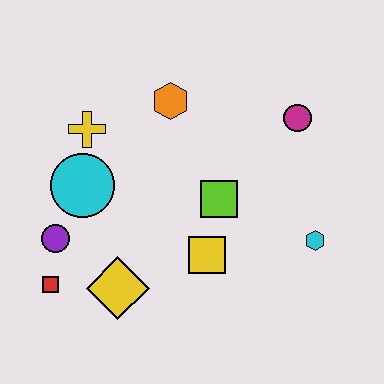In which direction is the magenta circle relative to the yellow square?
The magenta circle is above the yellow square.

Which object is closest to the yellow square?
The lime square is closest to the yellow square.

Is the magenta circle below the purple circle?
No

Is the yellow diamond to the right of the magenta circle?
No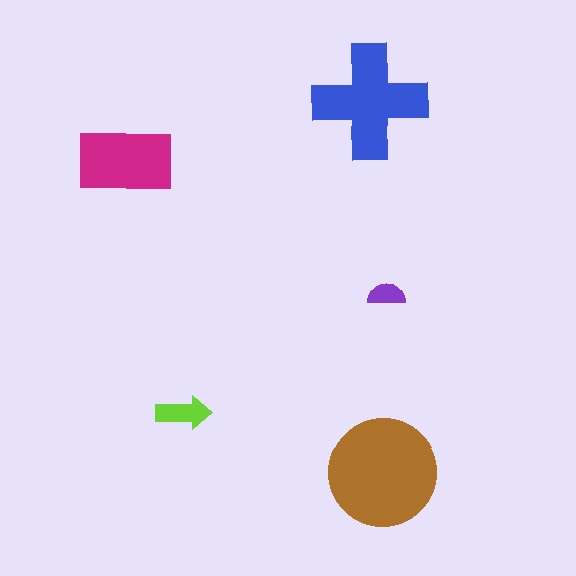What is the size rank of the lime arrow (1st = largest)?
4th.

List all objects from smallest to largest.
The purple semicircle, the lime arrow, the magenta rectangle, the blue cross, the brown circle.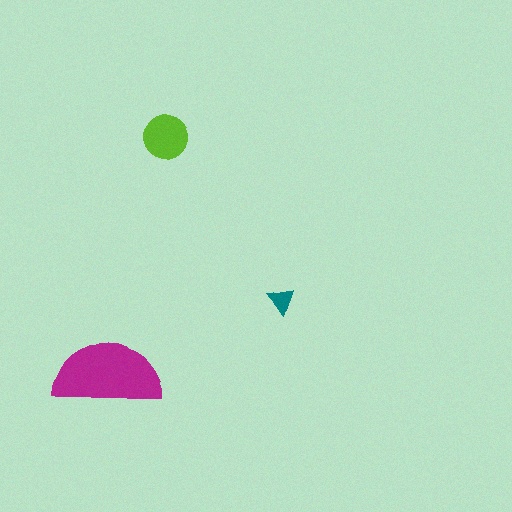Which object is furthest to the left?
The magenta semicircle is leftmost.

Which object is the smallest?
The teal triangle.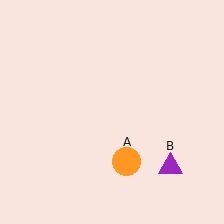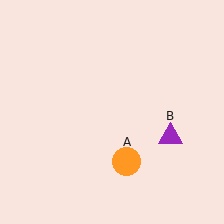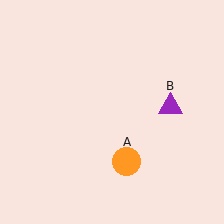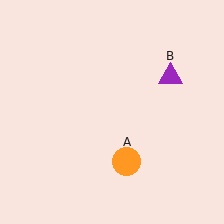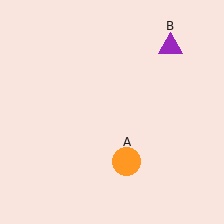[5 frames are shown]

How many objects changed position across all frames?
1 object changed position: purple triangle (object B).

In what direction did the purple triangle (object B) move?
The purple triangle (object B) moved up.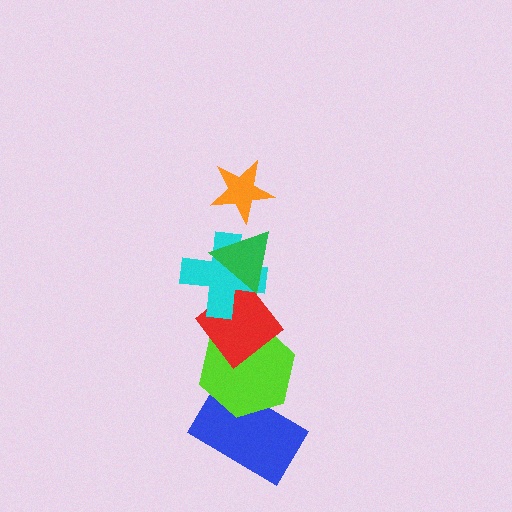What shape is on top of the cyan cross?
The green triangle is on top of the cyan cross.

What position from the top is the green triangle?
The green triangle is 2nd from the top.